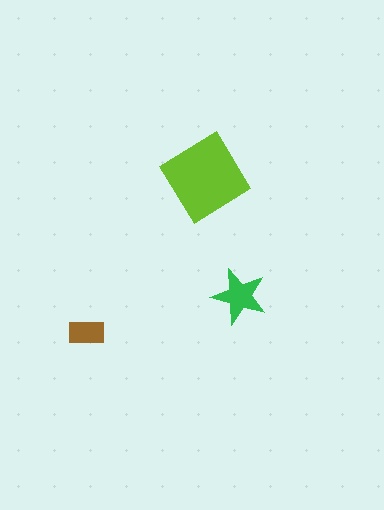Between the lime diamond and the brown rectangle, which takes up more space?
The lime diamond.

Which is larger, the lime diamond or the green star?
The lime diamond.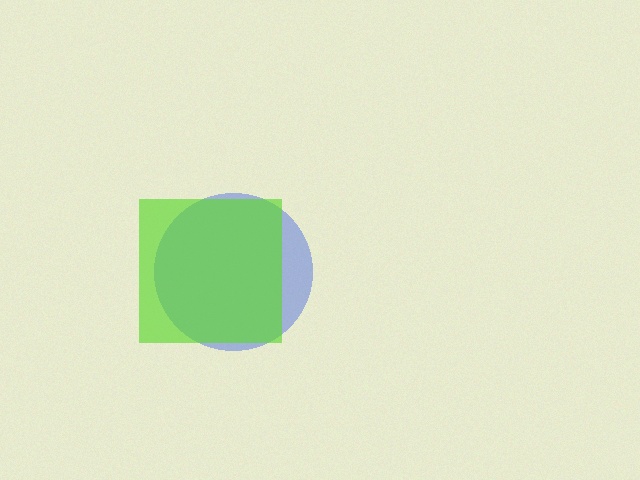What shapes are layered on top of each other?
The layered shapes are: a blue circle, a lime square.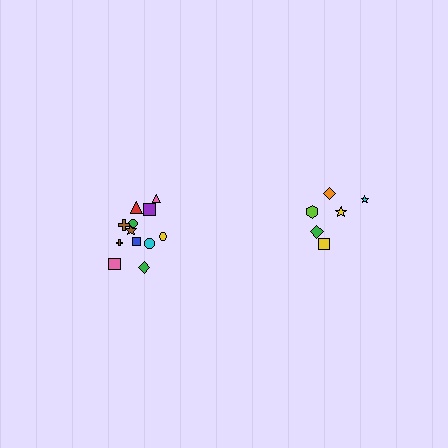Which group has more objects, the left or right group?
The left group.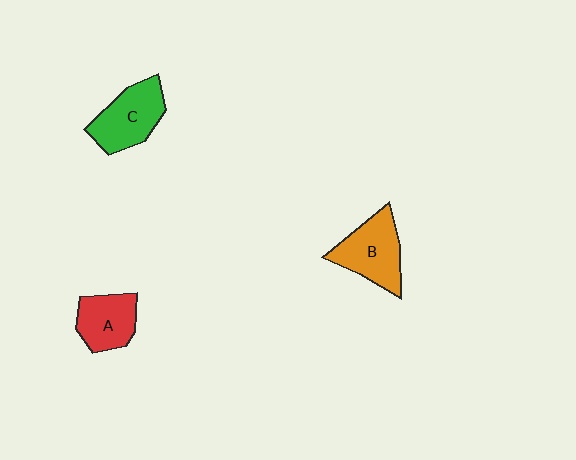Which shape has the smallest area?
Shape A (red).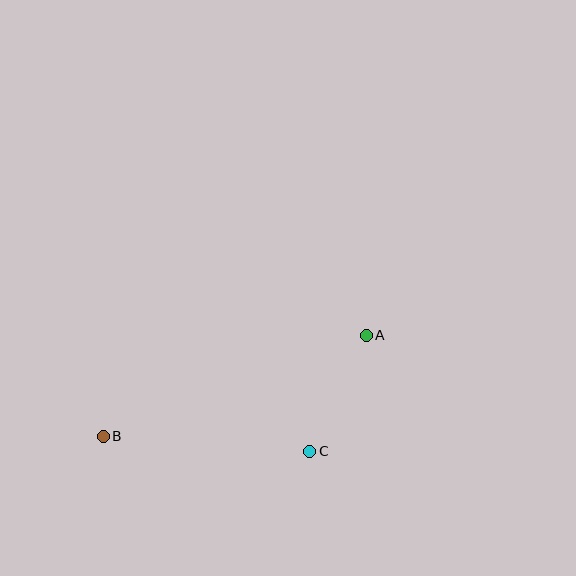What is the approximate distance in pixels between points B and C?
The distance between B and C is approximately 207 pixels.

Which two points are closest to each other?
Points A and C are closest to each other.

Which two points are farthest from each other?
Points A and B are farthest from each other.